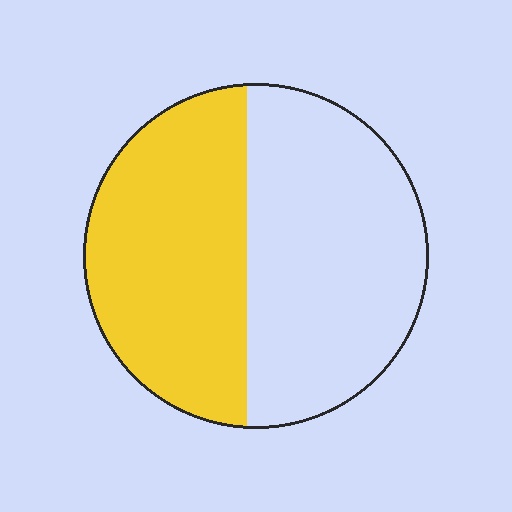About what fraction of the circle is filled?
About one half (1/2).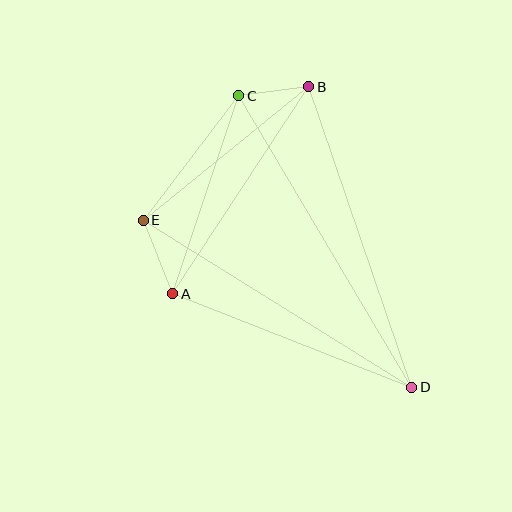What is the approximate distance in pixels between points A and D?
The distance between A and D is approximately 257 pixels.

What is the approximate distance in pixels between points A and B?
The distance between A and B is approximately 248 pixels.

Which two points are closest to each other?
Points B and C are closest to each other.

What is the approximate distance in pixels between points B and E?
The distance between B and E is approximately 213 pixels.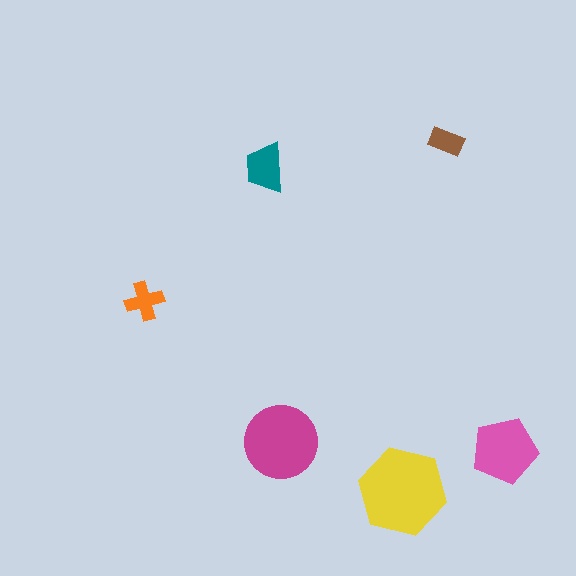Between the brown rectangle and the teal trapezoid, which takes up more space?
The teal trapezoid.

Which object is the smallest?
The brown rectangle.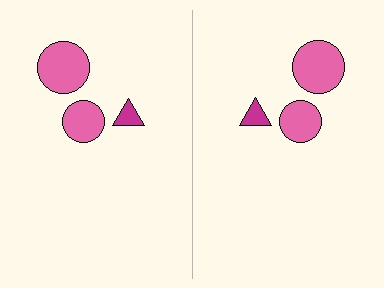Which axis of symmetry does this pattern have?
The pattern has a vertical axis of symmetry running through the center of the image.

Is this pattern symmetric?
Yes, this pattern has bilateral (reflection) symmetry.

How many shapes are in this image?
There are 6 shapes in this image.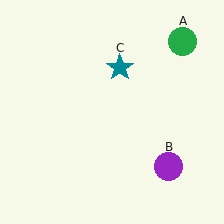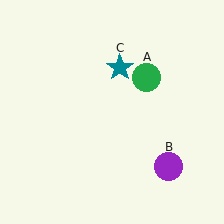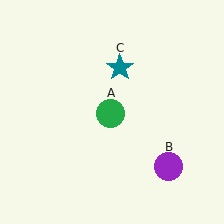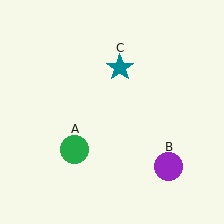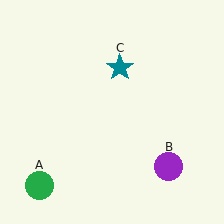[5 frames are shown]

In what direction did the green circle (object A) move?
The green circle (object A) moved down and to the left.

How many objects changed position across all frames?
1 object changed position: green circle (object A).